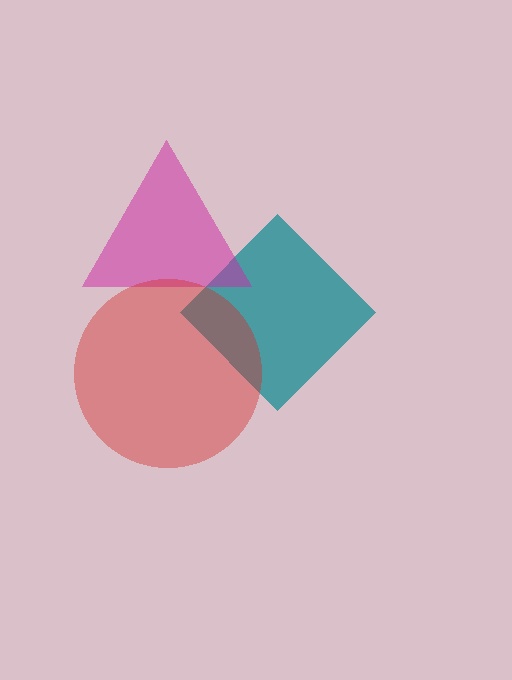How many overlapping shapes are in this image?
There are 3 overlapping shapes in the image.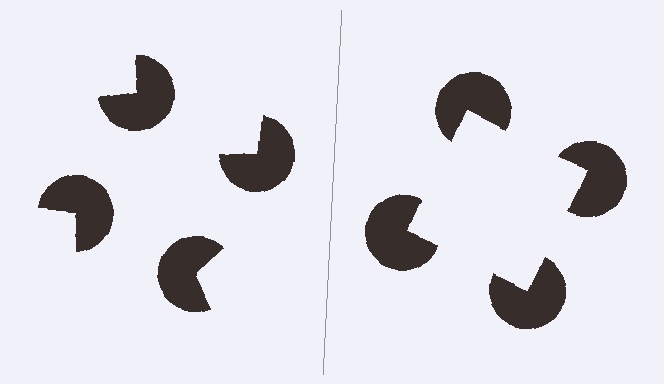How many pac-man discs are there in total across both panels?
8 — 4 on each side.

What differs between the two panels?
The pac-man discs are positioned identically on both sides; only the wedge orientations differ. On the right they align to a square; on the left they are misaligned.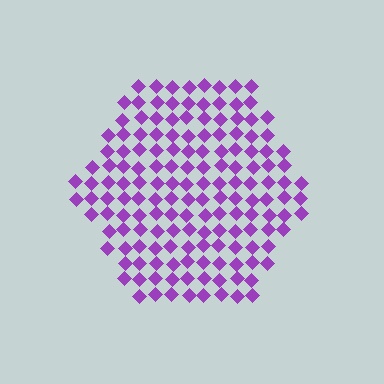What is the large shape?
The large shape is a hexagon.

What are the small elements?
The small elements are diamonds.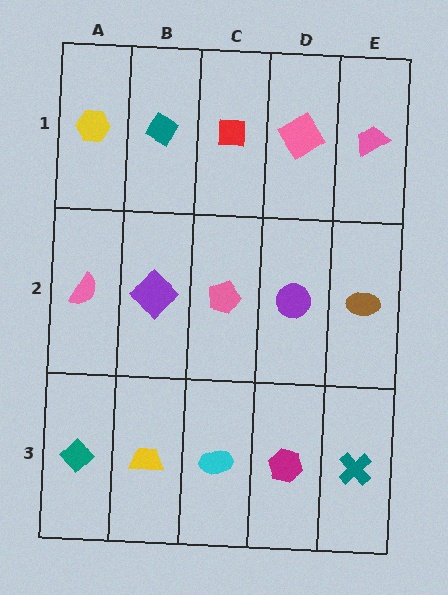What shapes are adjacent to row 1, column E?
A brown ellipse (row 2, column E), a pink diamond (row 1, column D).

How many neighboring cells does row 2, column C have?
4.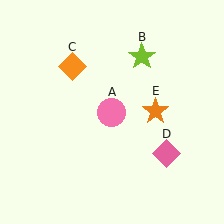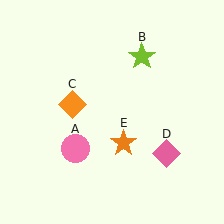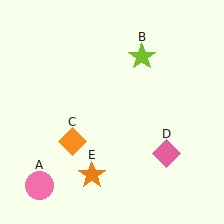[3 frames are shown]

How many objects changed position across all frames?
3 objects changed position: pink circle (object A), orange diamond (object C), orange star (object E).